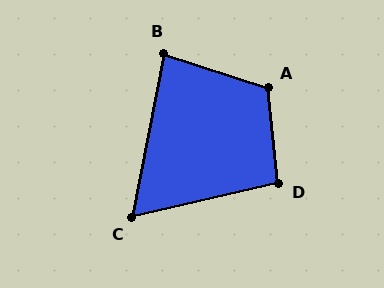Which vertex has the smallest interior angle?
C, at approximately 66 degrees.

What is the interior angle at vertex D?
Approximately 97 degrees (obtuse).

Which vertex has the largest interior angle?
A, at approximately 114 degrees.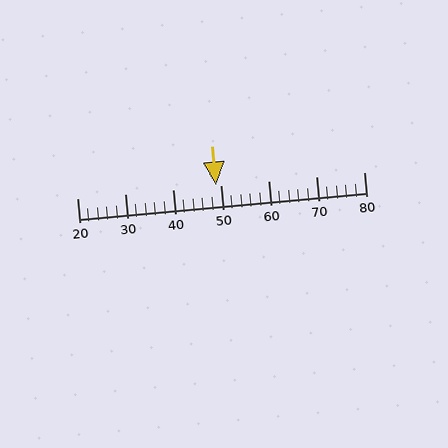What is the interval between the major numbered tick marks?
The major tick marks are spaced 10 units apart.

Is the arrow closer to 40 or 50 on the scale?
The arrow is closer to 50.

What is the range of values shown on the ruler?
The ruler shows values from 20 to 80.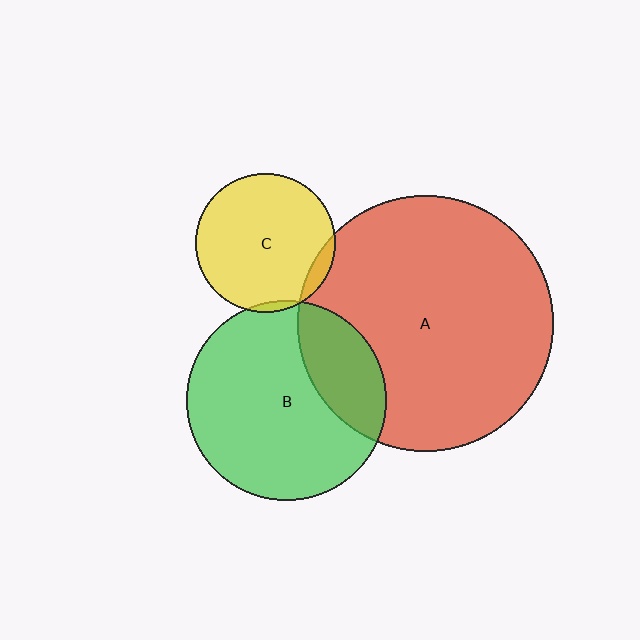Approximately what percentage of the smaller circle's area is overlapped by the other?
Approximately 5%.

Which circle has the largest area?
Circle A (red).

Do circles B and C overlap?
Yes.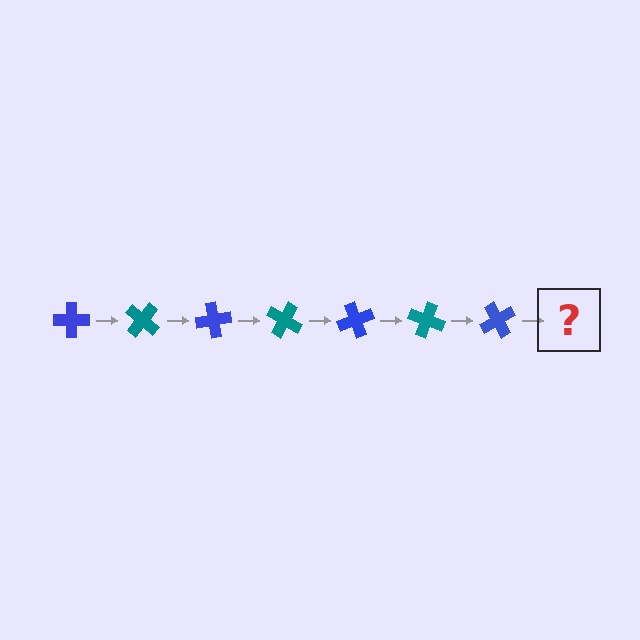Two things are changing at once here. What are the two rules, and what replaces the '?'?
The two rules are that it rotates 40 degrees each step and the color cycles through blue and teal. The '?' should be a teal cross, rotated 280 degrees from the start.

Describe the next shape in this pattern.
It should be a teal cross, rotated 280 degrees from the start.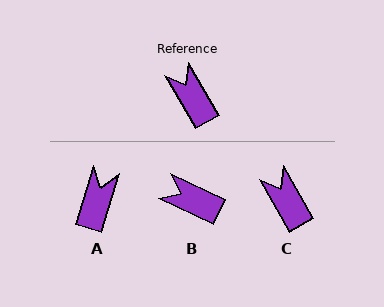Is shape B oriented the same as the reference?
No, it is off by about 34 degrees.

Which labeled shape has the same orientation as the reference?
C.